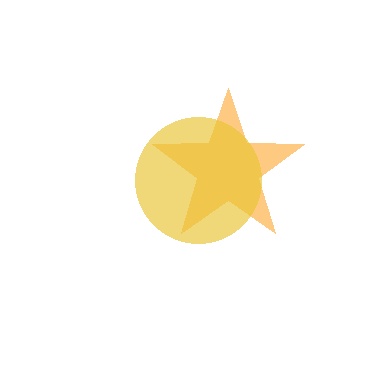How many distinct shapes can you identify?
There are 2 distinct shapes: an orange star, a yellow circle.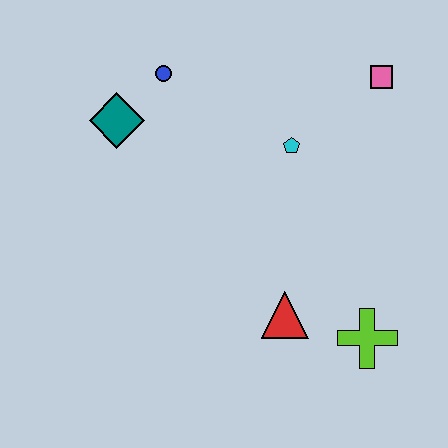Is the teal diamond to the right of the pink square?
No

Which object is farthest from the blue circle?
The lime cross is farthest from the blue circle.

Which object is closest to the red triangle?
The lime cross is closest to the red triangle.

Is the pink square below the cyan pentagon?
No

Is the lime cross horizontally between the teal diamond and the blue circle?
No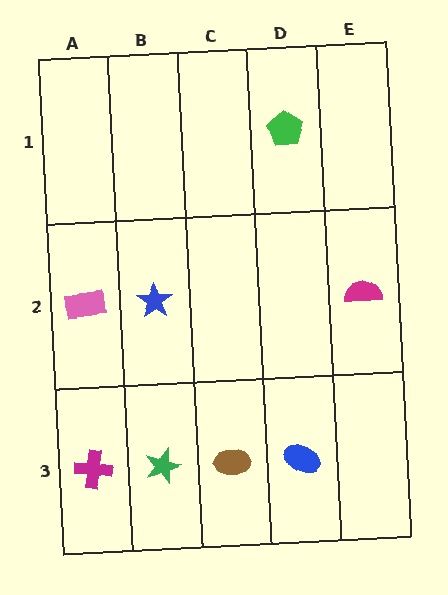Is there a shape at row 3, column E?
No, that cell is empty.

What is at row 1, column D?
A green pentagon.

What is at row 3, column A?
A magenta cross.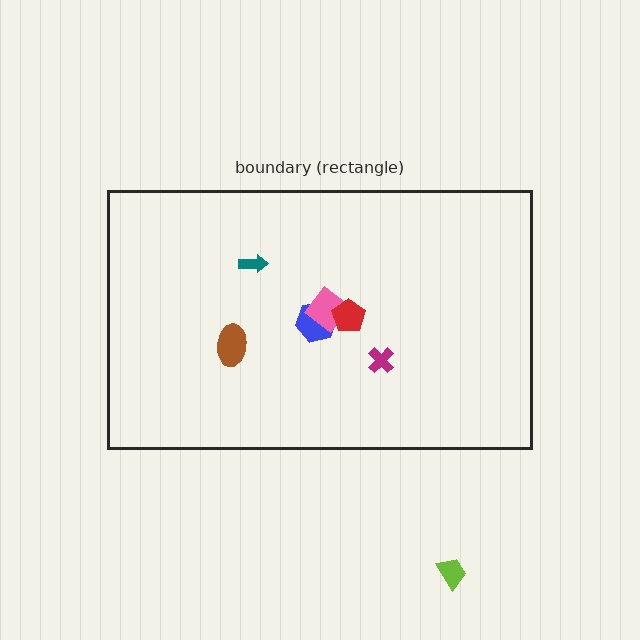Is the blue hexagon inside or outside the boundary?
Inside.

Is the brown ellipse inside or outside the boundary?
Inside.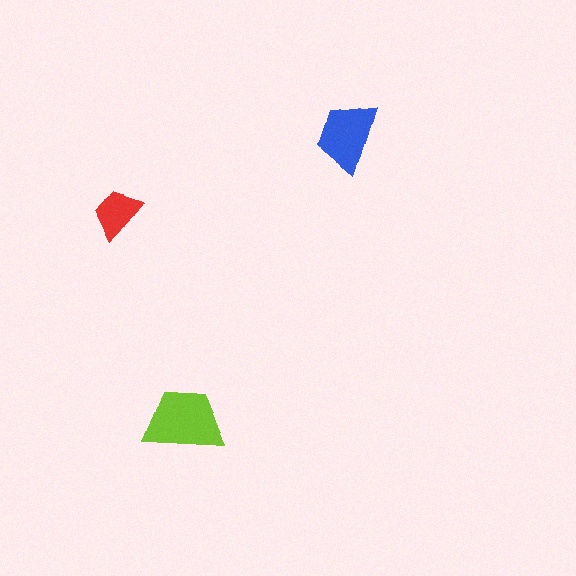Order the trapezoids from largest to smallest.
the lime one, the blue one, the red one.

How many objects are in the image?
There are 3 objects in the image.